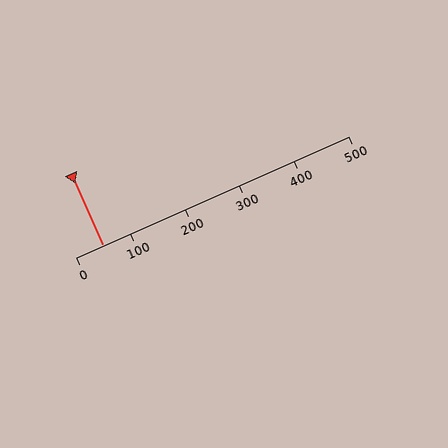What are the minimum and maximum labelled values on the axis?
The axis runs from 0 to 500.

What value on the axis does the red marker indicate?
The marker indicates approximately 50.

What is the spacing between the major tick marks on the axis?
The major ticks are spaced 100 apart.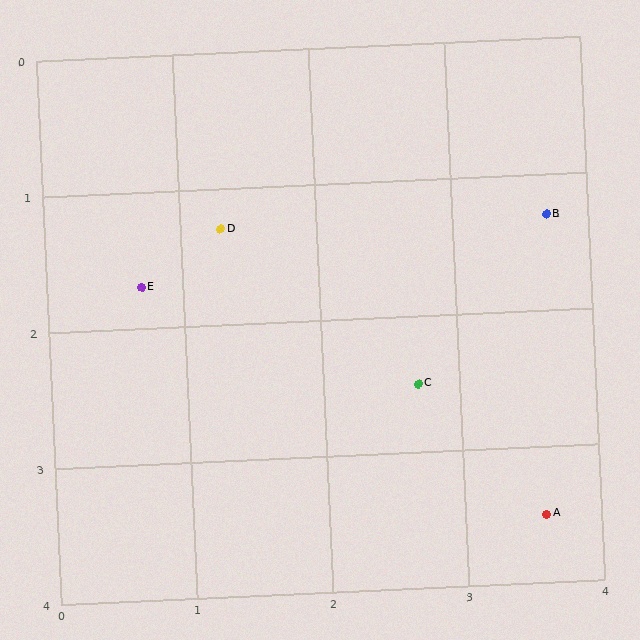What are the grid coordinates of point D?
Point D is at approximately (1.3, 1.3).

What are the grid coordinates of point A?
Point A is at approximately (3.6, 3.5).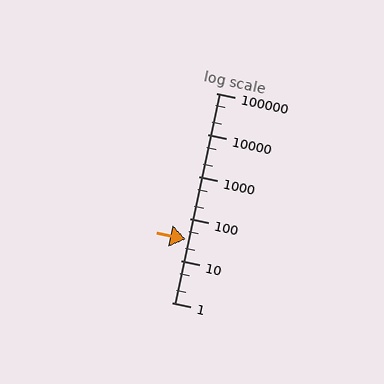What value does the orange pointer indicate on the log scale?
The pointer indicates approximately 33.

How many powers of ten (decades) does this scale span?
The scale spans 5 decades, from 1 to 100000.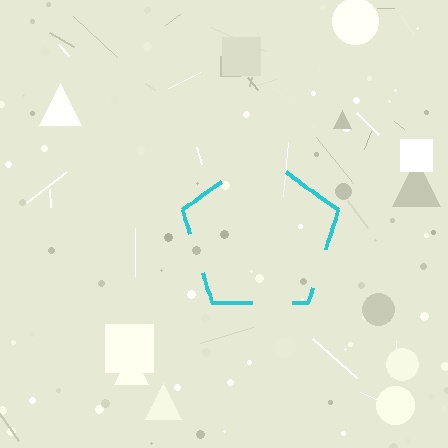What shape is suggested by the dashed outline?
The dashed outline suggests a pentagon.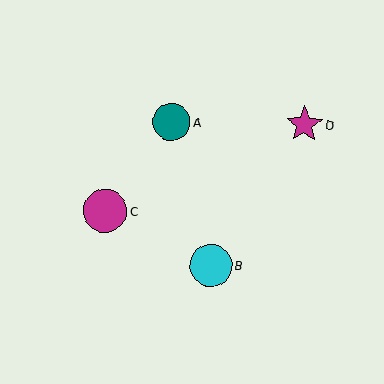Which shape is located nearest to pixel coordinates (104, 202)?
The magenta circle (labeled C) at (105, 211) is nearest to that location.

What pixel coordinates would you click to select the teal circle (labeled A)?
Click at (171, 122) to select the teal circle A.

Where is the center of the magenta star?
The center of the magenta star is at (304, 124).